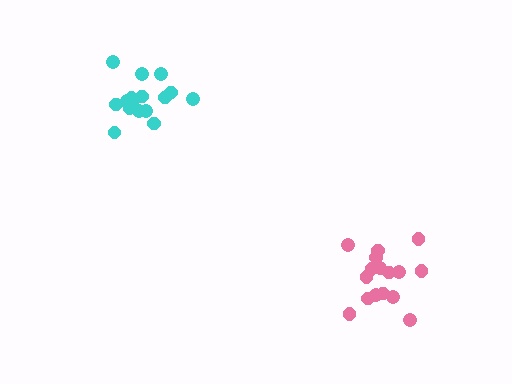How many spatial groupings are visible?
There are 2 spatial groupings.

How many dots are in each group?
Group 1: 16 dots, Group 2: 16 dots (32 total).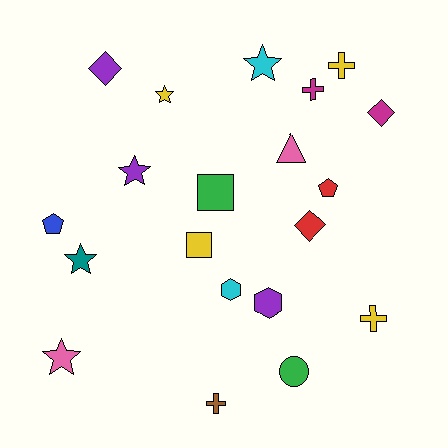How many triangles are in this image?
There is 1 triangle.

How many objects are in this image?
There are 20 objects.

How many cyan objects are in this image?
There are 2 cyan objects.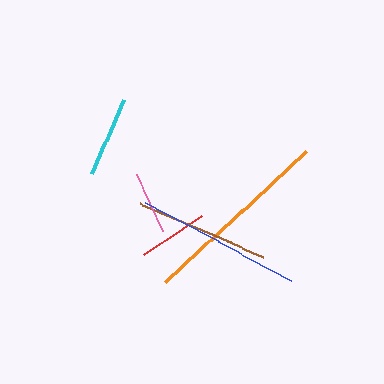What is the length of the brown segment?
The brown segment is approximately 135 pixels long.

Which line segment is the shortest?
The pink line is the shortest at approximately 62 pixels.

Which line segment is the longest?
The orange line is the longest at approximately 193 pixels.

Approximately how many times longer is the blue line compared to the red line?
The blue line is approximately 2.4 times the length of the red line.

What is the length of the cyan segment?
The cyan segment is approximately 80 pixels long.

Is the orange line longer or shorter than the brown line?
The orange line is longer than the brown line.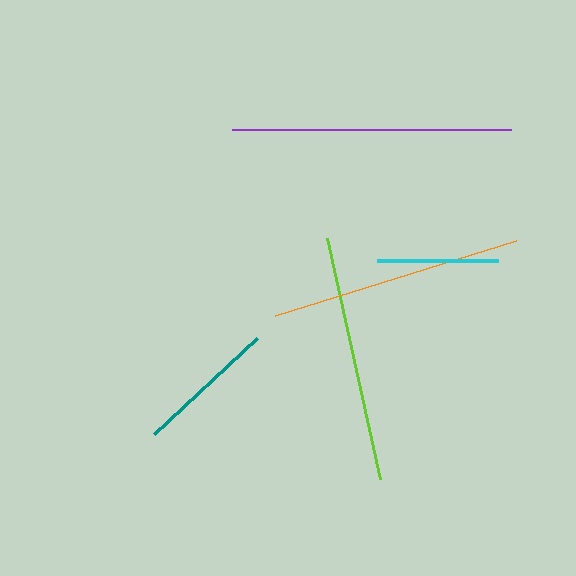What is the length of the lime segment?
The lime segment is approximately 248 pixels long.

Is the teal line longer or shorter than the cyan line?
The teal line is longer than the cyan line.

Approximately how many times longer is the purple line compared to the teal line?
The purple line is approximately 2.0 times the length of the teal line.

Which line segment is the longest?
The purple line is the longest at approximately 279 pixels.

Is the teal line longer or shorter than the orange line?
The orange line is longer than the teal line.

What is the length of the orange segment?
The orange segment is approximately 252 pixels long.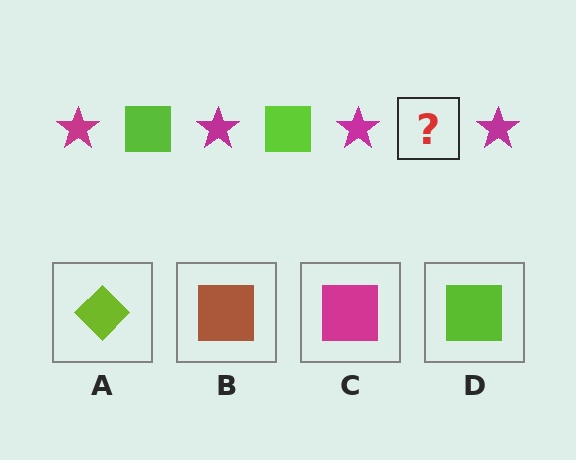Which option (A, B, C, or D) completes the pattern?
D.